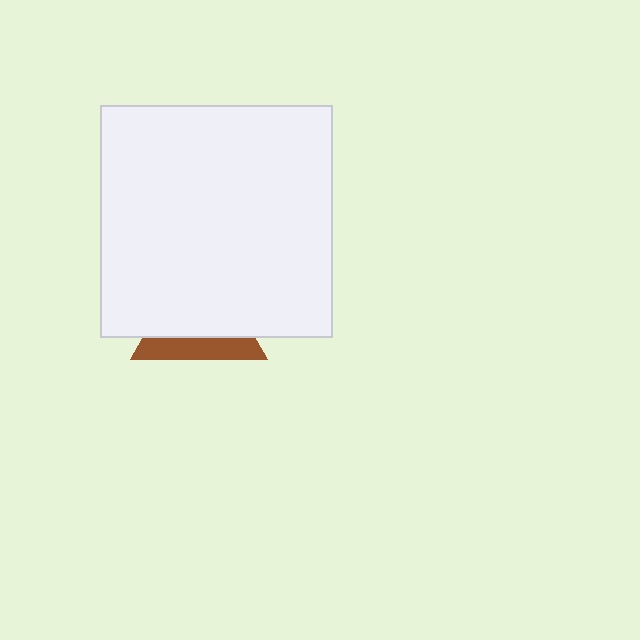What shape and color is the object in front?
The object in front is a white square.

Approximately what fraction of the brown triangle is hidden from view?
Roughly 67% of the brown triangle is hidden behind the white square.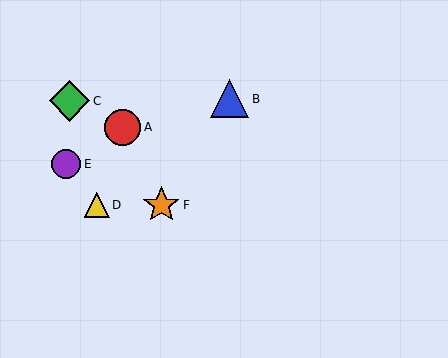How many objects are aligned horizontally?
2 objects (D, F) are aligned horizontally.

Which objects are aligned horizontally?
Objects D, F are aligned horizontally.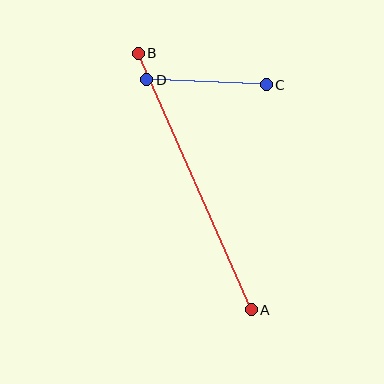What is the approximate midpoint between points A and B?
The midpoint is at approximately (195, 181) pixels.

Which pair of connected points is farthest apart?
Points A and B are farthest apart.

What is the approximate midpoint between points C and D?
The midpoint is at approximately (206, 82) pixels.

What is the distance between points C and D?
The distance is approximately 120 pixels.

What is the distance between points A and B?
The distance is approximately 280 pixels.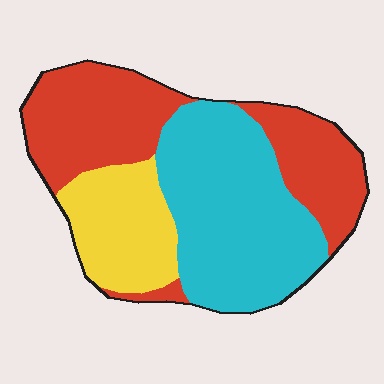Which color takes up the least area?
Yellow, at roughly 20%.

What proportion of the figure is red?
Red covers around 40% of the figure.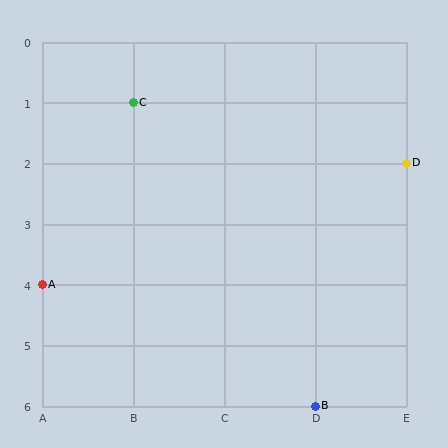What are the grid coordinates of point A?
Point A is at grid coordinates (A, 4).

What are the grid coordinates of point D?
Point D is at grid coordinates (E, 2).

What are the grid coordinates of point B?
Point B is at grid coordinates (D, 6).